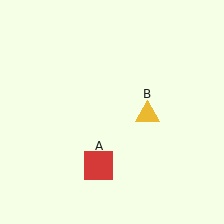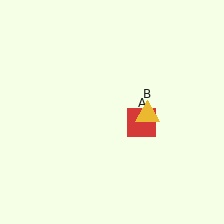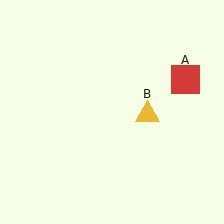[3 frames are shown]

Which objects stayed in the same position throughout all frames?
Yellow triangle (object B) remained stationary.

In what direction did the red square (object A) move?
The red square (object A) moved up and to the right.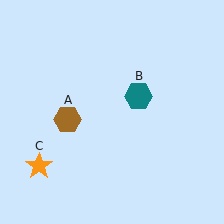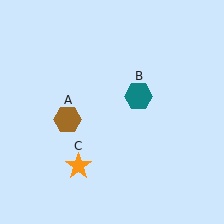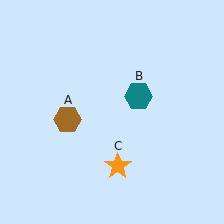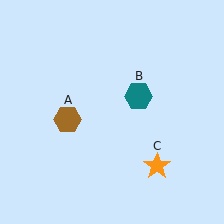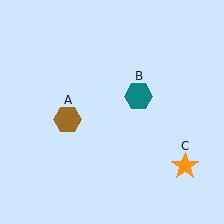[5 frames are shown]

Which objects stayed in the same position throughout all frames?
Brown hexagon (object A) and teal hexagon (object B) remained stationary.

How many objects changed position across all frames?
1 object changed position: orange star (object C).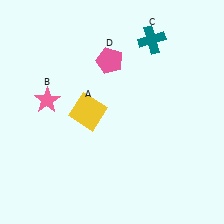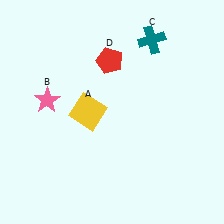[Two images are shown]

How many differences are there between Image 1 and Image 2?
There is 1 difference between the two images.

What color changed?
The pentagon (D) changed from pink in Image 1 to red in Image 2.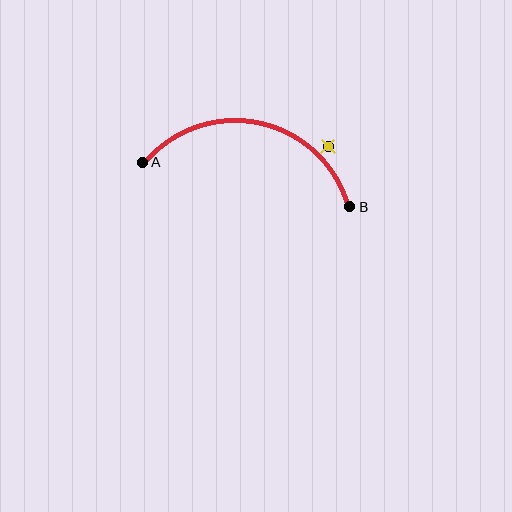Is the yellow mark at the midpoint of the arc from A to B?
No — the yellow mark does not lie on the arc at all. It sits slightly outside the curve.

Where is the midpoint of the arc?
The arc midpoint is the point on the curve farthest from the straight line joining A and B. It sits above that line.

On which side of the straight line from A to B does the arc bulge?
The arc bulges above the straight line connecting A and B.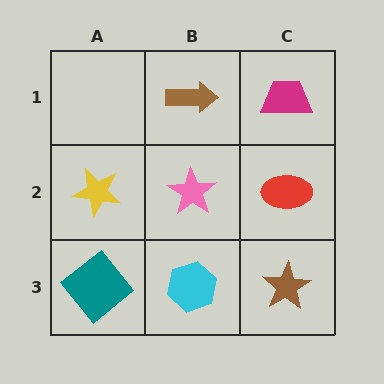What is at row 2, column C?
A red ellipse.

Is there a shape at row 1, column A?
No, that cell is empty.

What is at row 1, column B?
A brown arrow.